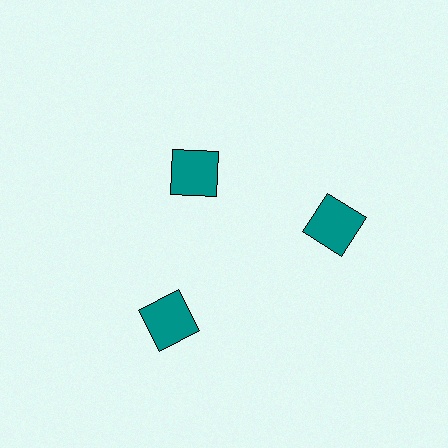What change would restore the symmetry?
The symmetry would be restored by moving it outward, back onto the ring so that all 3 squares sit at equal angles and equal distance from the center.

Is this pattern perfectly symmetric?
No. The 3 teal squares are arranged in a ring, but one element near the 11 o'clock position is pulled inward toward the center, breaking the 3-fold rotational symmetry.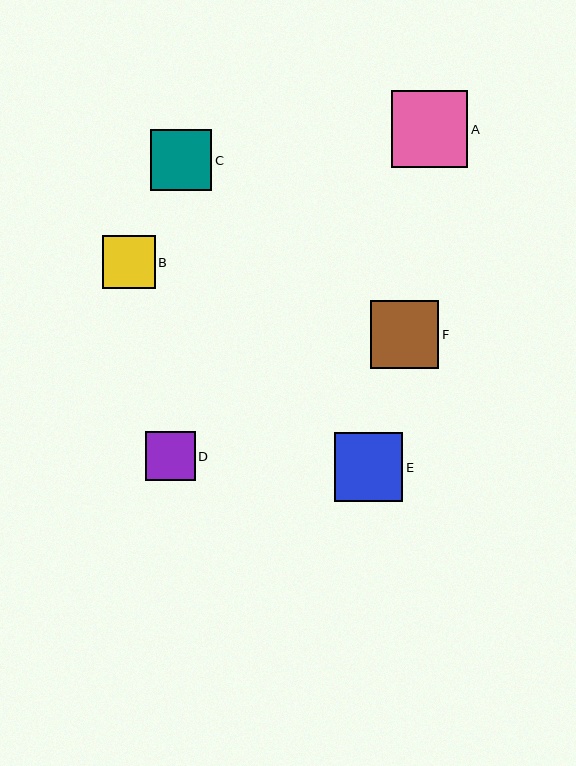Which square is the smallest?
Square D is the smallest with a size of approximately 49 pixels.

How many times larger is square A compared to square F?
Square A is approximately 1.1 times the size of square F.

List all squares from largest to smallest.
From largest to smallest: A, E, F, C, B, D.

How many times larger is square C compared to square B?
Square C is approximately 1.2 times the size of square B.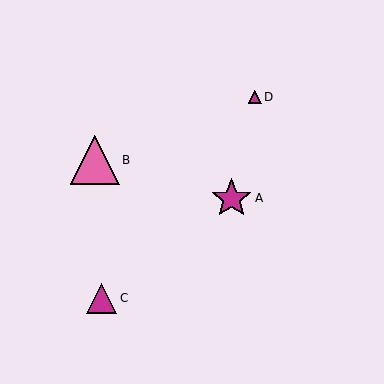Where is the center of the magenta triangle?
The center of the magenta triangle is at (102, 298).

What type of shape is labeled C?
Shape C is a magenta triangle.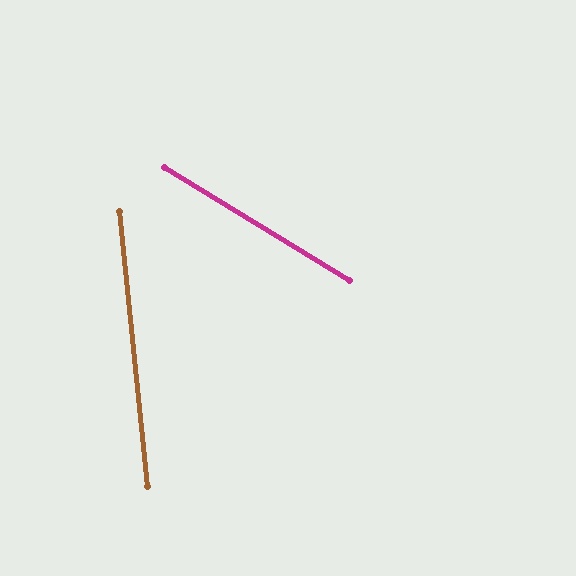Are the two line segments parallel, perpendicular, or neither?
Neither parallel nor perpendicular — they differ by about 53°.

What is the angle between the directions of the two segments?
Approximately 53 degrees.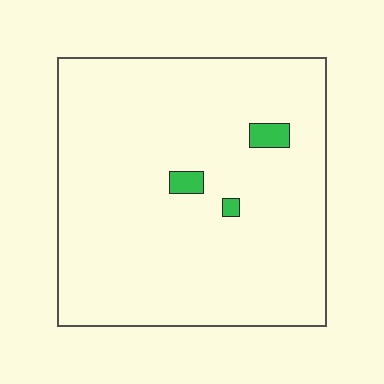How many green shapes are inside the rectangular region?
3.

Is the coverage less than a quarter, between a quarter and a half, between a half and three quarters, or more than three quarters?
Less than a quarter.